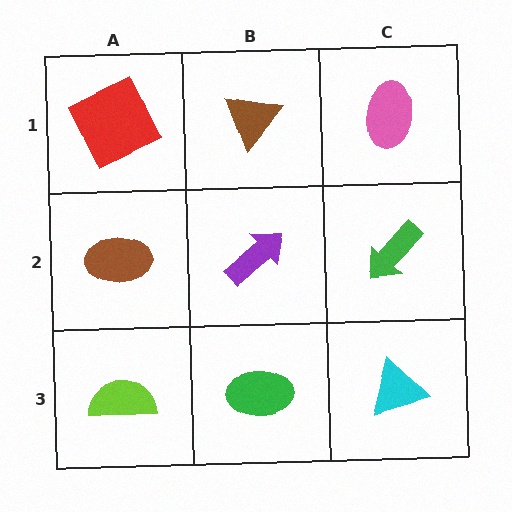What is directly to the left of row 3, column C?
A green ellipse.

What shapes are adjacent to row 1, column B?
A purple arrow (row 2, column B), a red square (row 1, column A), a pink ellipse (row 1, column C).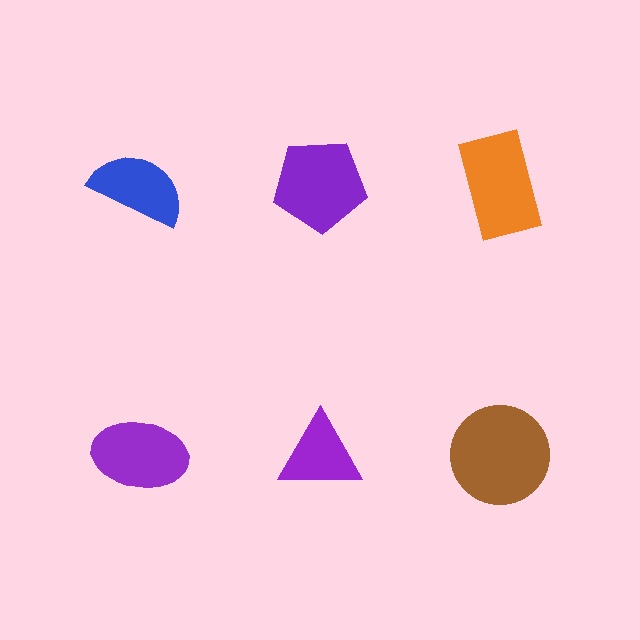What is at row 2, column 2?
A purple triangle.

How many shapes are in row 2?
3 shapes.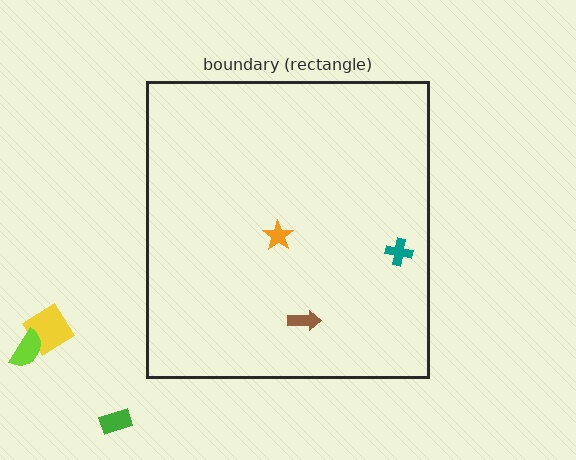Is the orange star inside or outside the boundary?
Inside.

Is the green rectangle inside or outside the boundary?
Outside.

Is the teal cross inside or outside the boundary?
Inside.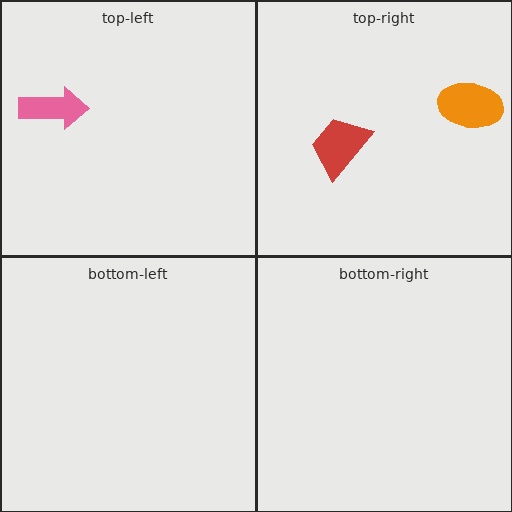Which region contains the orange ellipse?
The top-right region.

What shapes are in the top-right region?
The red trapezoid, the orange ellipse.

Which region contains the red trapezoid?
The top-right region.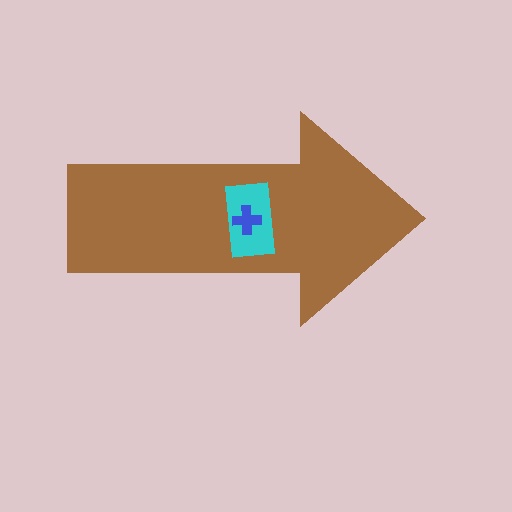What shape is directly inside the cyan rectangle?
The blue cross.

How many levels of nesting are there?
3.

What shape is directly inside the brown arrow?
The cyan rectangle.